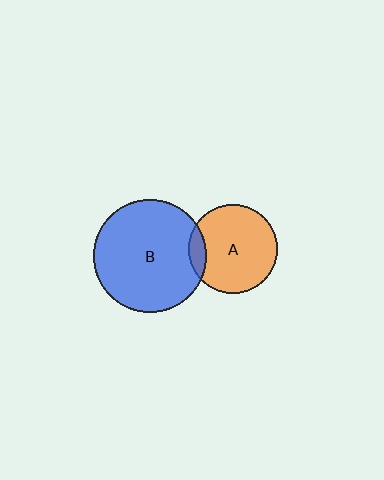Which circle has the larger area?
Circle B (blue).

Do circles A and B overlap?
Yes.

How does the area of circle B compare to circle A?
Approximately 1.6 times.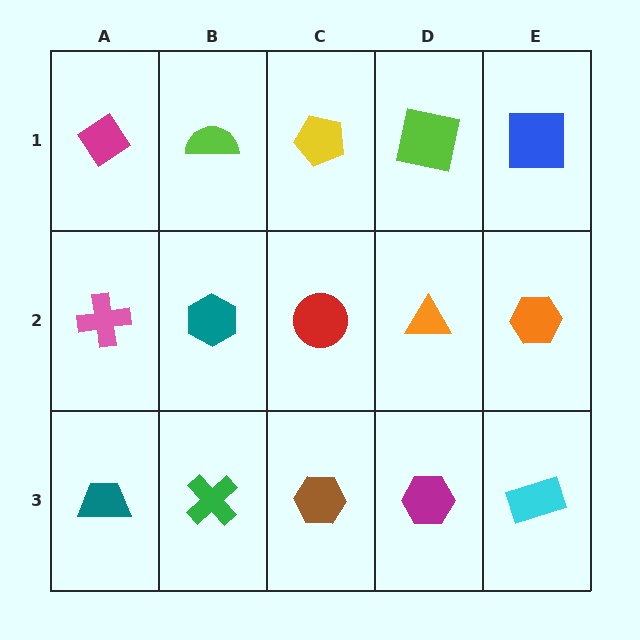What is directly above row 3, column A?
A pink cross.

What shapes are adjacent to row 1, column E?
An orange hexagon (row 2, column E), a lime square (row 1, column D).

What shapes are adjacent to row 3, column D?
An orange triangle (row 2, column D), a brown hexagon (row 3, column C), a cyan rectangle (row 3, column E).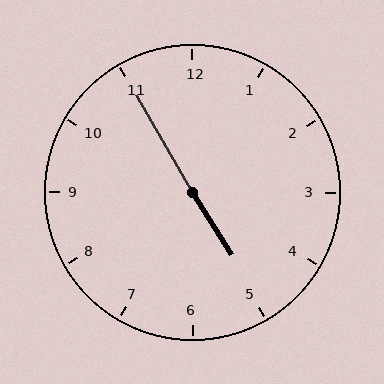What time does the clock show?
4:55.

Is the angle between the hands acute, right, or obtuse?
It is obtuse.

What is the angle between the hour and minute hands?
Approximately 178 degrees.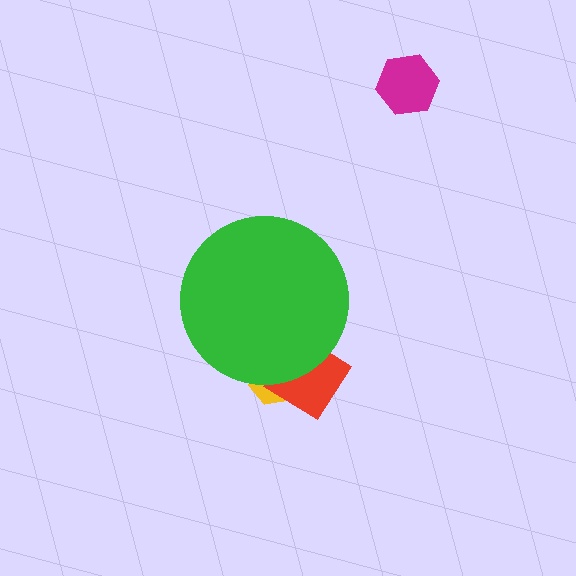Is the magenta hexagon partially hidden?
No, the magenta hexagon is fully visible.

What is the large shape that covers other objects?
A green circle.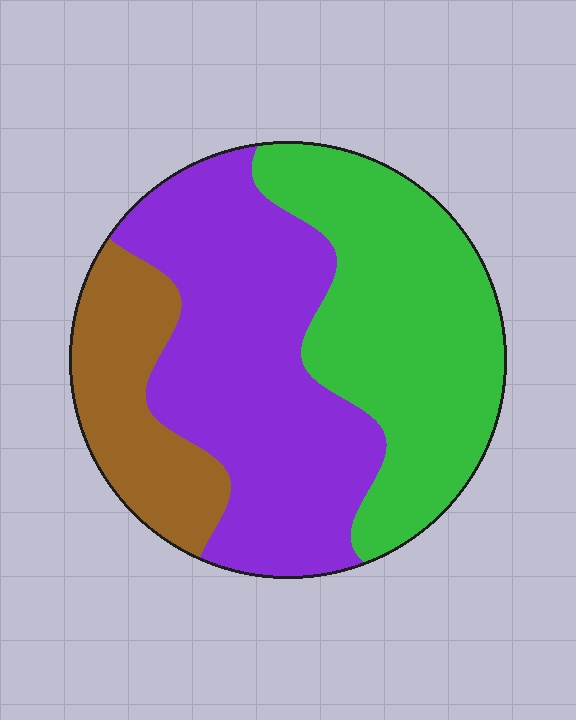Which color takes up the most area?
Purple, at roughly 45%.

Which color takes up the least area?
Brown, at roughly 20%.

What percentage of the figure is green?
Green covers around 40% of the figure.